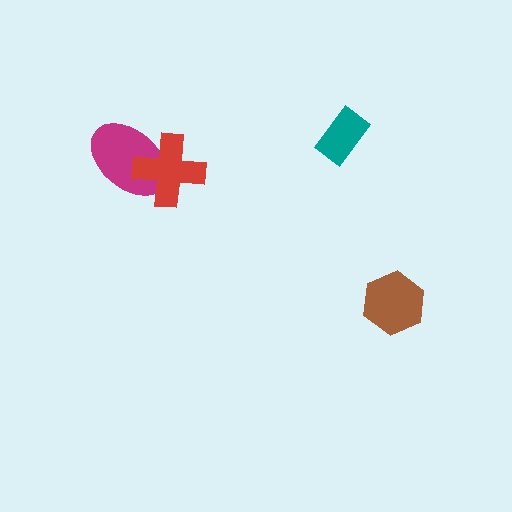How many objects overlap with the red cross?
1 object overlaps with the red cross.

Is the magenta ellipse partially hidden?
Yes, it is partially covered by another shape.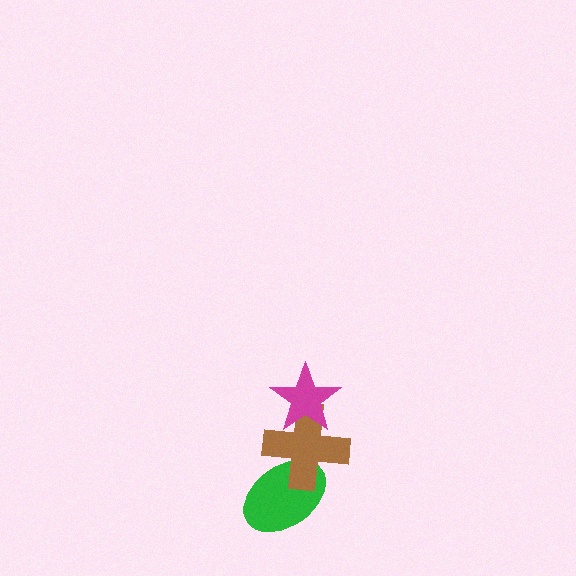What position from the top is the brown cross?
The brown cross is 2nd from the top.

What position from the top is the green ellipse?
The green ellipse is 3rd from the top.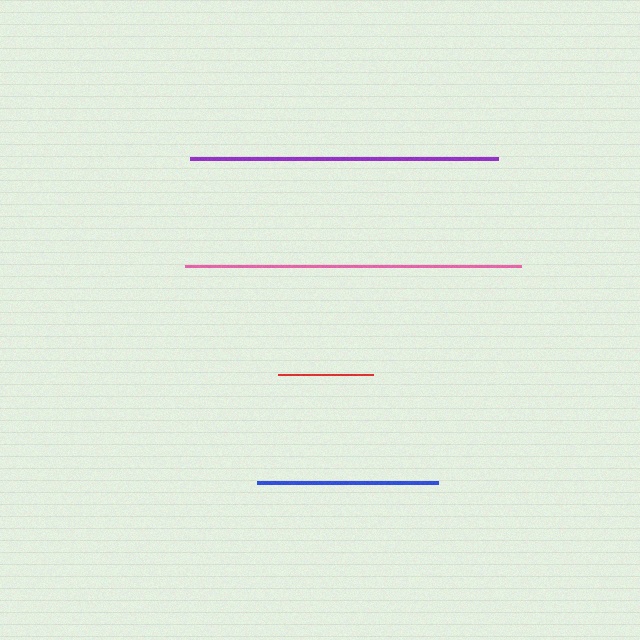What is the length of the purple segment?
The purple segment is approximately 308 pixels long.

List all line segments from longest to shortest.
From longest to shortest: pink, purple, blue, red.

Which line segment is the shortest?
The red line is the shortest at approximately 95 pixels.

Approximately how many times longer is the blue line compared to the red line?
The blue line is approximately 1.9 times the length of the red line.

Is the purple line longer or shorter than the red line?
The purple line is longer than the red line.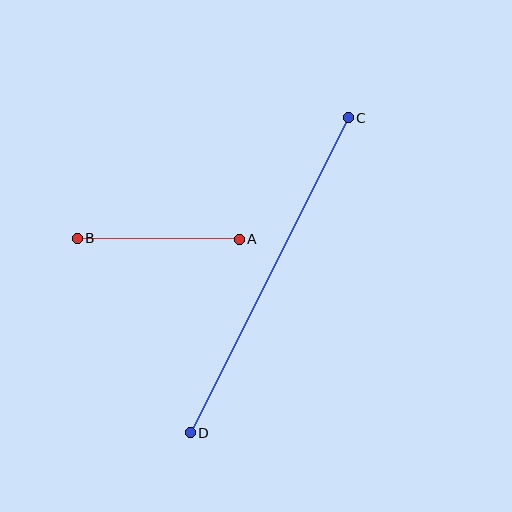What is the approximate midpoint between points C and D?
The midpoint is at approximately (269, 275) pixels.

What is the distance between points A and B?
The distance is approximately 162 pixels.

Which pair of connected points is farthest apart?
Points C and D are farthest apart.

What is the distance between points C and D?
The distance is approximately 352 pixels.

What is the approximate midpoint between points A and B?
The midpoint is at approximately (158, 239) pixels.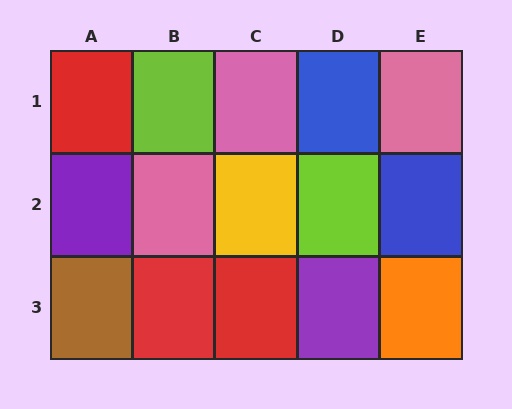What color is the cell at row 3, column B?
Red.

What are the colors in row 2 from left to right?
Purple, pink, yellow, lime, blue.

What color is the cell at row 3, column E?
Orange.